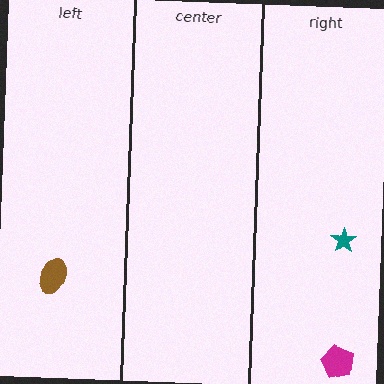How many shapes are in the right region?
2.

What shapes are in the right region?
The teal star, the magenta pentagon.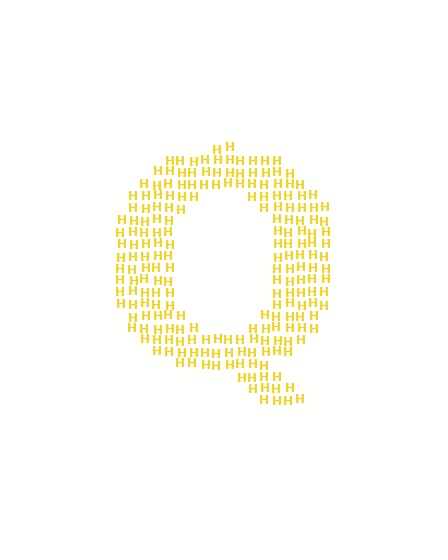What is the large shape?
The large shape is the letter Q.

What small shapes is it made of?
It is made of small letter H's.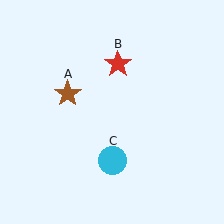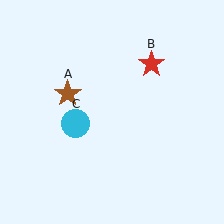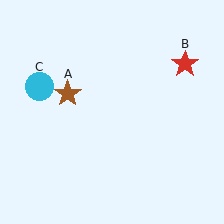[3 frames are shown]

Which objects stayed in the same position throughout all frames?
Brown star (object A) remained stationary.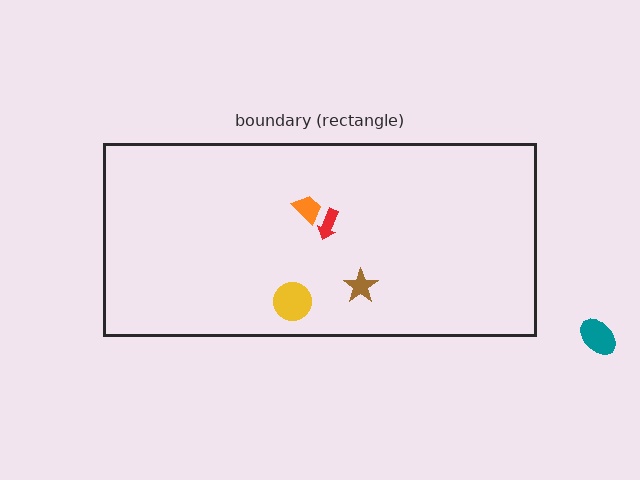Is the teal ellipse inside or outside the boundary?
Outside.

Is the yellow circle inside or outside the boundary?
Inside.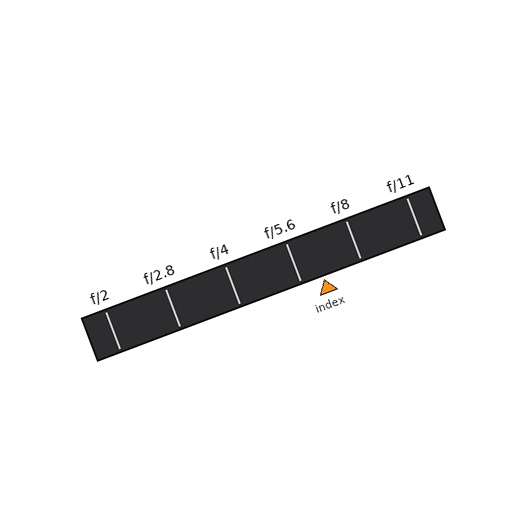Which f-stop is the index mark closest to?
The index mark is closest to f/5.6.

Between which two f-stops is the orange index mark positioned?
The index mark is between f/5.6 and f/8.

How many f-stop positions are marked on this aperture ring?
There are 6 f-stop positions marked.